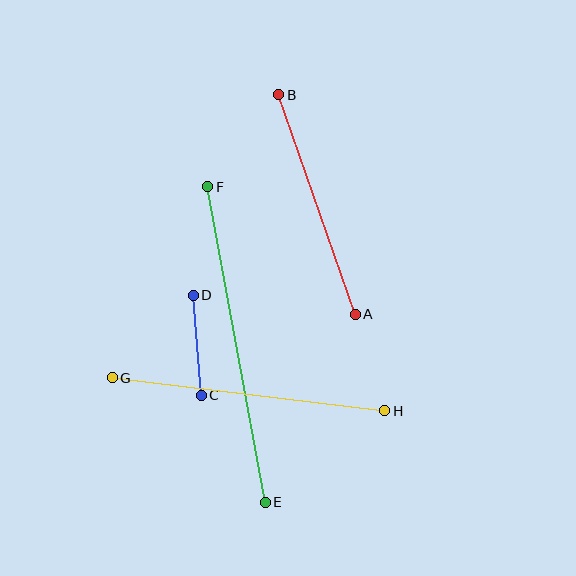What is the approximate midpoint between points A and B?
The midpoint is at approximately (317, 204) pixels.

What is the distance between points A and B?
The distance is approximately 233 pixels.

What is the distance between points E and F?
The distance is approximately 321 pixels.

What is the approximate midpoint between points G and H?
The midpoint is at approximately (249, 394) pixels.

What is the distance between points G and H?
The distance is approximately 275 pixels.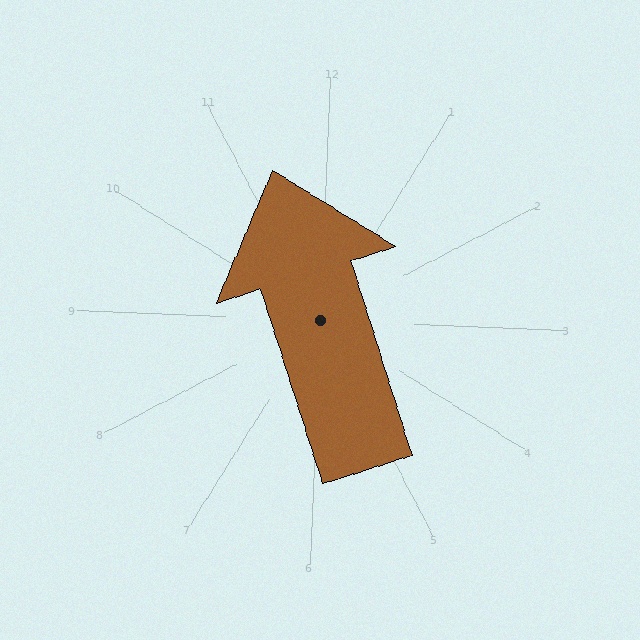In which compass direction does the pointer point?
North.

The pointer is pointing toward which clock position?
Roughly 11 o'clock.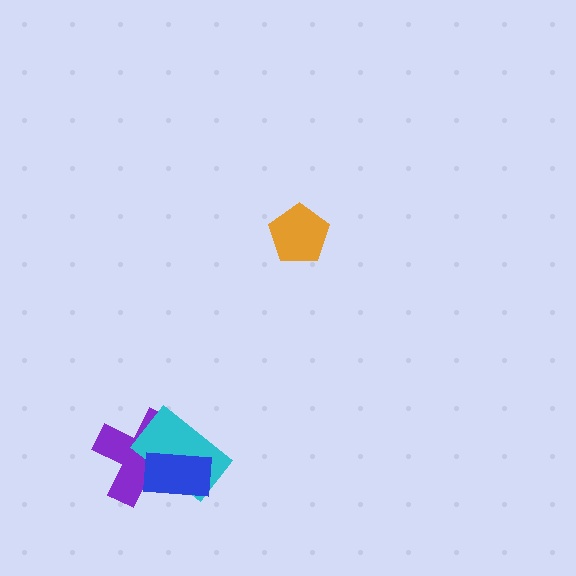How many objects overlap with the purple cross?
2 objects overlap with the purple cross.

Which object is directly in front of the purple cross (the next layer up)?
The cyan rectangle is directly in front of the purple cross.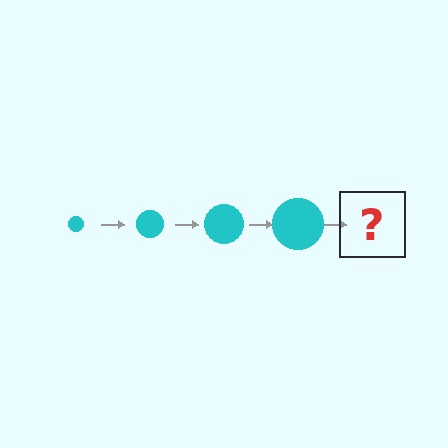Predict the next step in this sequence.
The next step is a cyan circle, larger than the previous one.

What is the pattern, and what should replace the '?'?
The pattern is that the circle gets progressively larger each step. The '?' should be a cyan circle, larger than the previous one.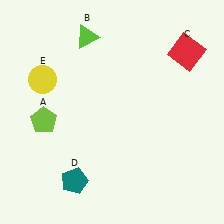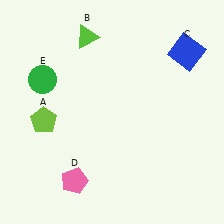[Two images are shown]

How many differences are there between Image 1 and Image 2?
There are 3 differences between the two images.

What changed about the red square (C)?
In Image 1, C is red. In Image 2, it changed to blue.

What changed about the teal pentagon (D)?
In Image 1, D is teal. In Image 2, it changed to pink.